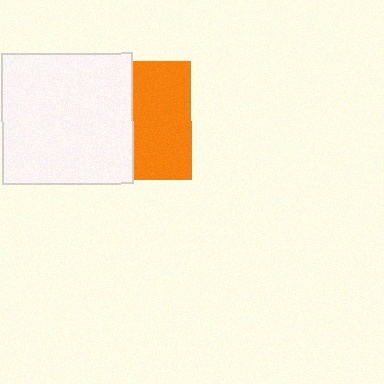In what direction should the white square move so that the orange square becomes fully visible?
The white square should move left. That is the shortest direction to clear the overlap and leave the orange square fully visible.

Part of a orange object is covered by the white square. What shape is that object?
It is a square.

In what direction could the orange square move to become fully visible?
The orange square could move right. That would shift it out from behind the white square entirely.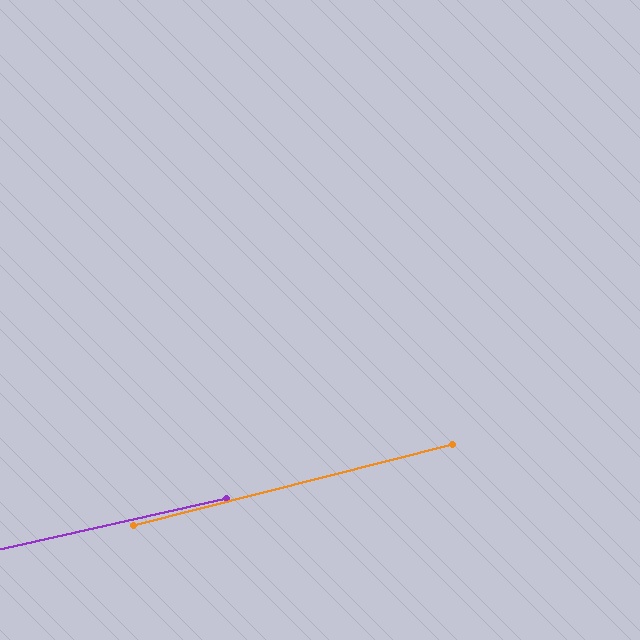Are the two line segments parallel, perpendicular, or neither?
Parallel — their directions differ by only 1.5°.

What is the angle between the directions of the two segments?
Approximately 1 degree.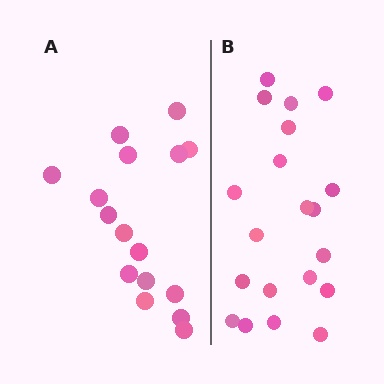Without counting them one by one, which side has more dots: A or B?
Region B (the right region) has more dots.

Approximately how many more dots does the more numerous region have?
Region B has about 4 more dots than region A.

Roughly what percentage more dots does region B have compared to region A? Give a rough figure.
About 25% more.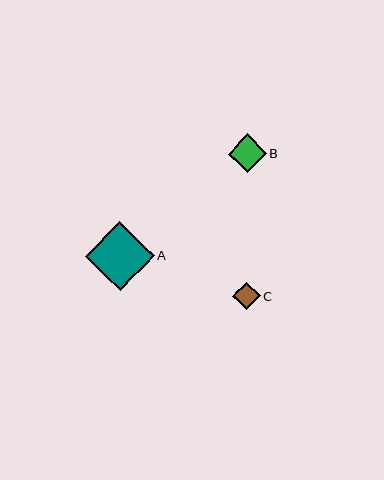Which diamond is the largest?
Diamond A is the largest with a size of approximately 69 pixels.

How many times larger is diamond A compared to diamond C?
Diamond A is approximately 2.5 times the size of diamond C.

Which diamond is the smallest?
Diamond C is the smallest with a size of approximately 27 pixels.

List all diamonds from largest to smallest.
From largest to smallest: A, B, C.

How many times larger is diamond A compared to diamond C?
Diamond A is approximately 2.5 times the size of diamond C.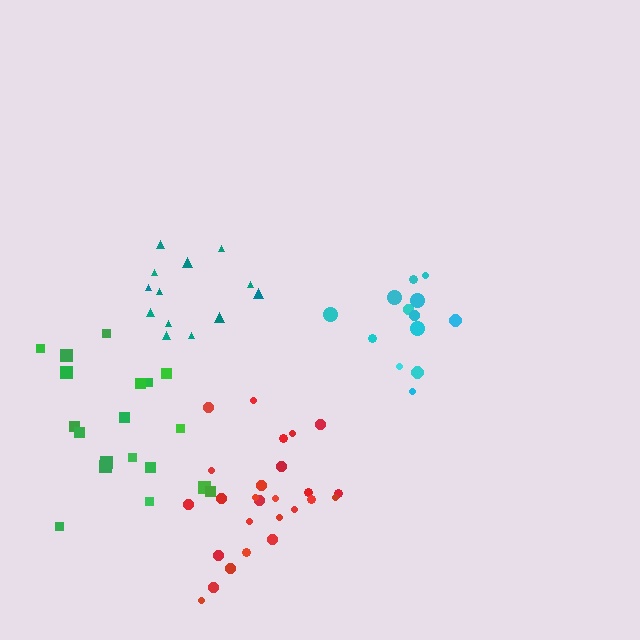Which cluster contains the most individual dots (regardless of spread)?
Red (26).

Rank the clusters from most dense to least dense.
cyan, red, green, teal.